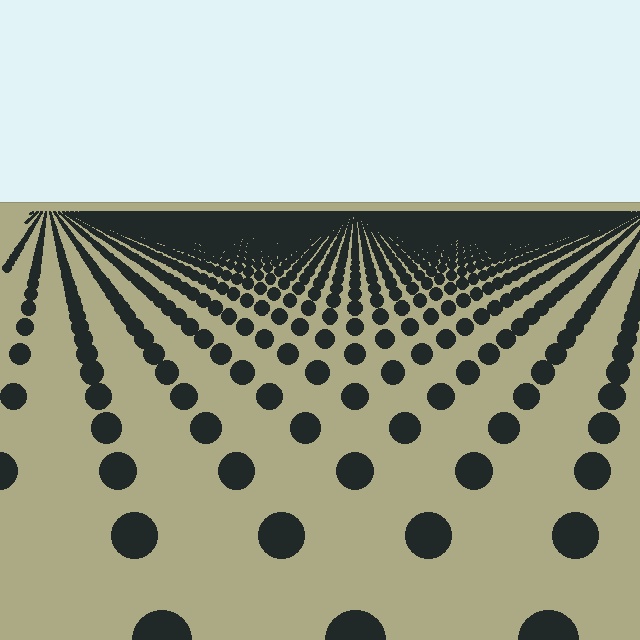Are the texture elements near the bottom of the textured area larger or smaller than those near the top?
Larger. Near the bottom, elements are closer to the viewer and appear at a bigger on-screen size.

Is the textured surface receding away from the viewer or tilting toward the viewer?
The surface is receding away from the viewer. Texture elements get smaller and denser toward the top.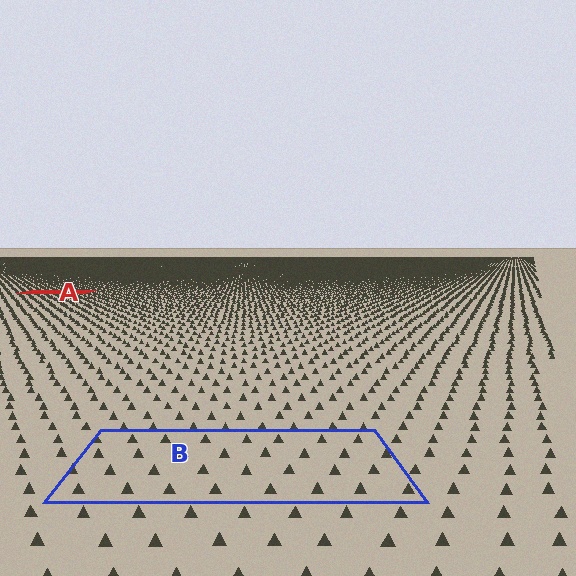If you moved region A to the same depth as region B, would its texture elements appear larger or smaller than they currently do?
They would appear larger. At a closer depth, the same texture elements are projected at a bigger on-screen size.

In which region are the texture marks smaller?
The texture marks are smaller in region A, because it is farther away.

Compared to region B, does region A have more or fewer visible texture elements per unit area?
Region A has more texture elements per unit area — they are packed more densely because it is farther away.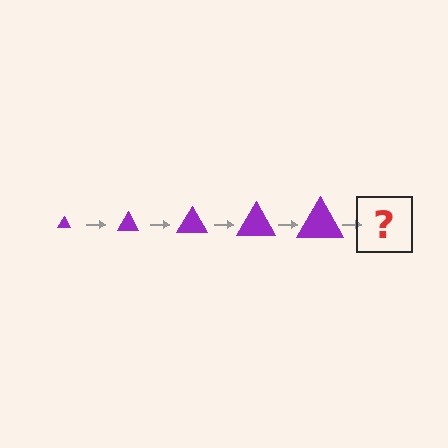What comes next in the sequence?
The next element should be a purple triangle, larger than the previous one.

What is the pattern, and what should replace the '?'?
The pattern is that the triangle gets progressively larger each step. The '?' should be a purple triangle, larger than the previous one.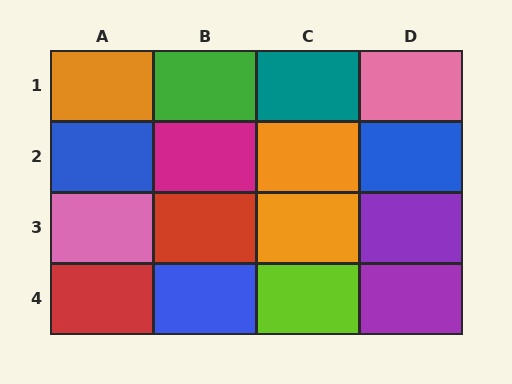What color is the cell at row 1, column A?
Orange.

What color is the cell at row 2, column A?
Blue.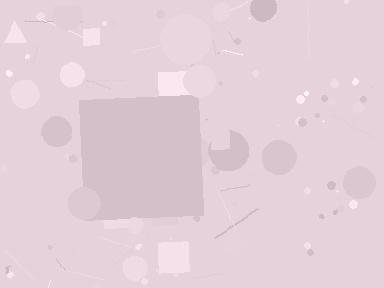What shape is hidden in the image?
A square is hidden in the image.